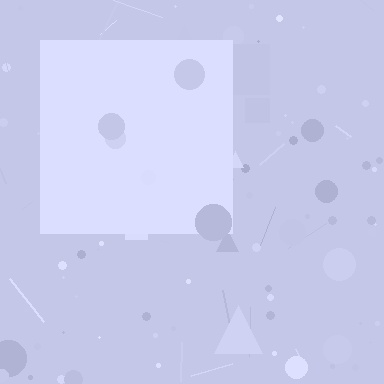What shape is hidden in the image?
A square is hidden in the image.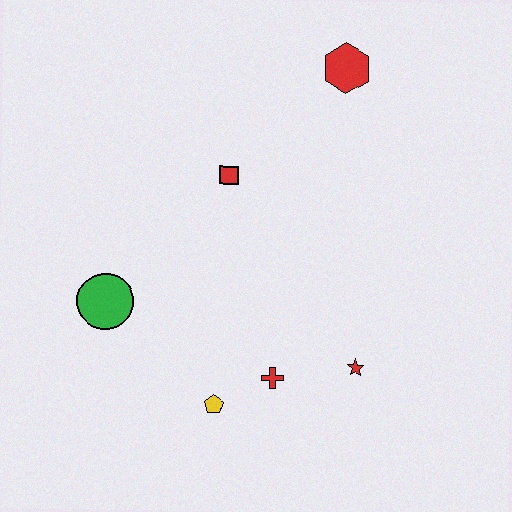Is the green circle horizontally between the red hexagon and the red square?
No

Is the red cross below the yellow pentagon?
No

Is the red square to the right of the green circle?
Yes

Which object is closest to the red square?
The red hexagon is closest to the red square.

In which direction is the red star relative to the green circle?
The red star is to the right of the green circle.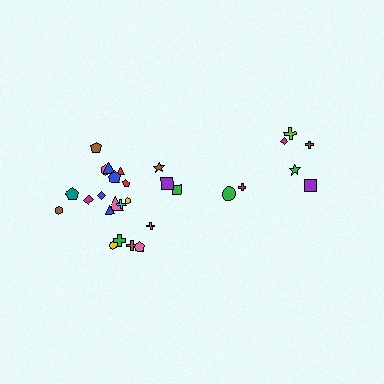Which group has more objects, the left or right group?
The left group.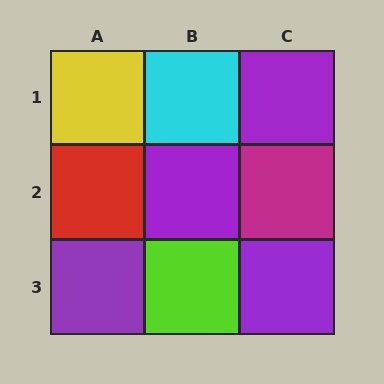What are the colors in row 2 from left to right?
Red, purple, magenta.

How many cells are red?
1 cell is red.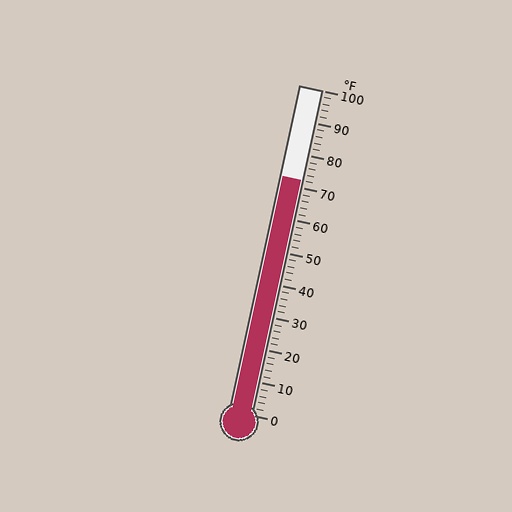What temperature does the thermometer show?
The thermometer shows approximately 72°F.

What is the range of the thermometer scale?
The thermometer scale ranges from 0°F to 100°F.